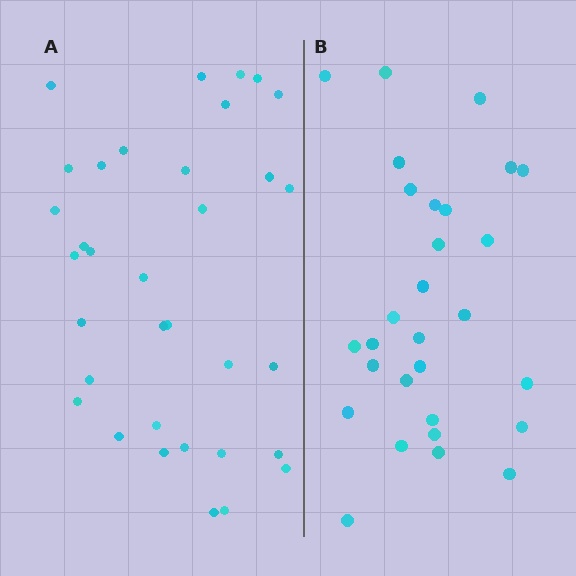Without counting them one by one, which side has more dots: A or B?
Region A (the left region) has more dots.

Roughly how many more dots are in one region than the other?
Region A has about 5 more dots than region B.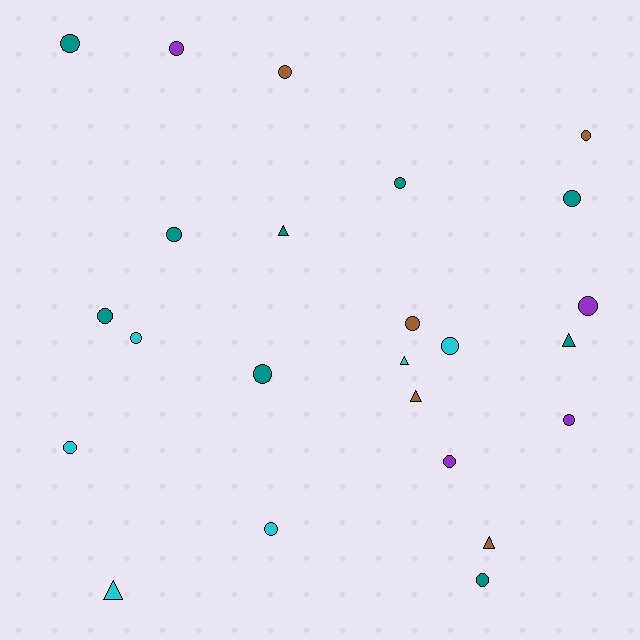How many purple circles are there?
There are 4 purple circles.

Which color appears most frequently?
Teal, with 9 objects.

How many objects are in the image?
There are 24 objects.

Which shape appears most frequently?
Circle, with 18 objects.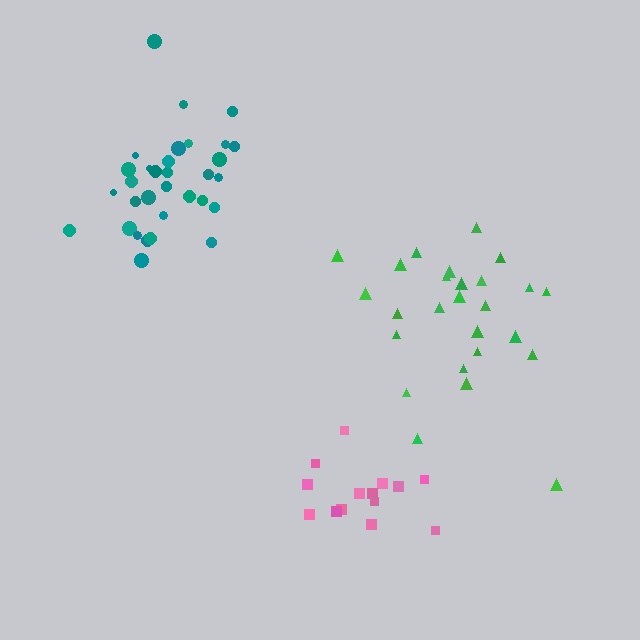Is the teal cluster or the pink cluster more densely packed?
Teal.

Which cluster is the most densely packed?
Teal.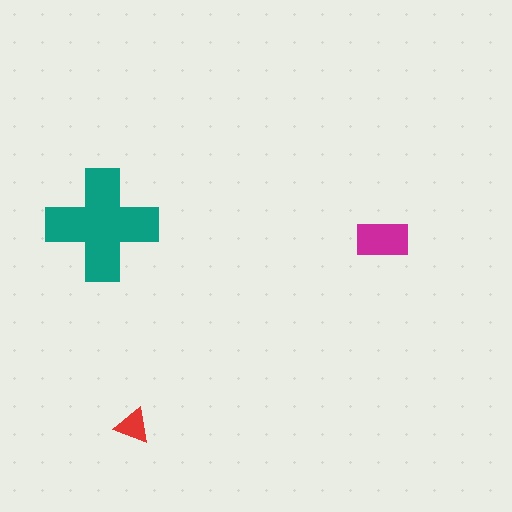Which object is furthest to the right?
The magenta rectangle is rightmost.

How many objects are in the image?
There are 3 objects in the image.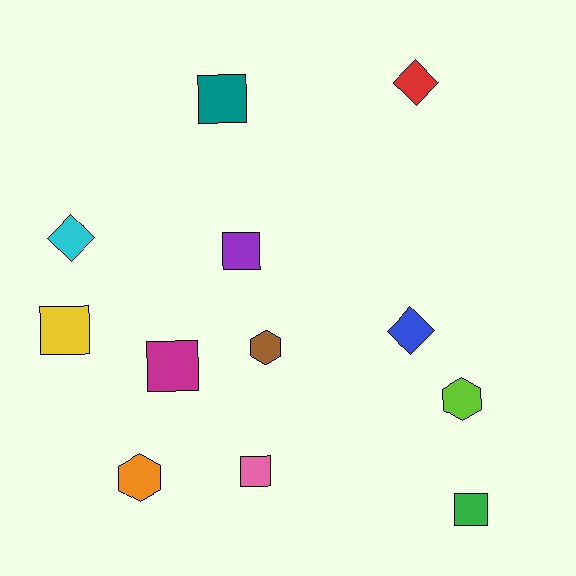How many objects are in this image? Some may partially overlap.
There are 12 objects.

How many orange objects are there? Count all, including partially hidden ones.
There is 1 orange object.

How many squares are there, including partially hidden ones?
There are 6 squares.